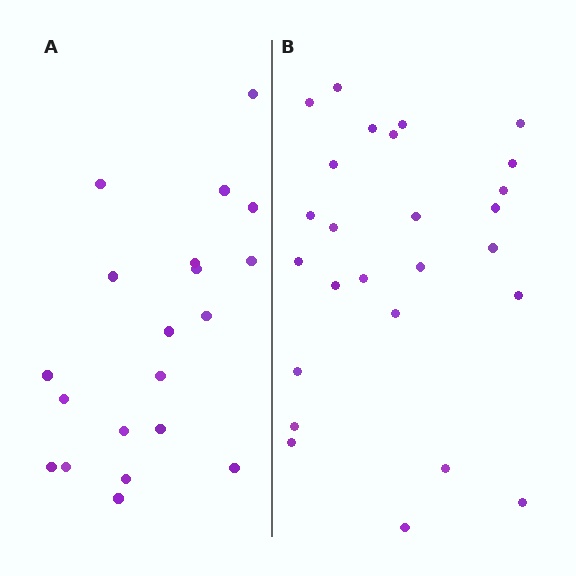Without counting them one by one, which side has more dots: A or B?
Region B (the right region) has more dots.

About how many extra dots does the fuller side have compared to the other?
Region B has about 6 more dots than region A.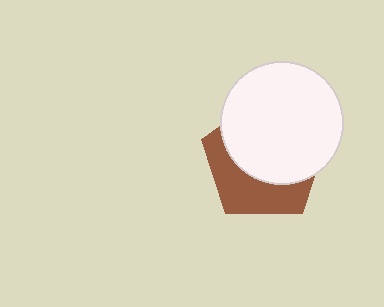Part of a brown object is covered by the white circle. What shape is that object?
It is a pentagon.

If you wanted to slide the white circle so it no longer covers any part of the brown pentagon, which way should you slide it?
Slide it up — that is the most direct way to separate the two shapes.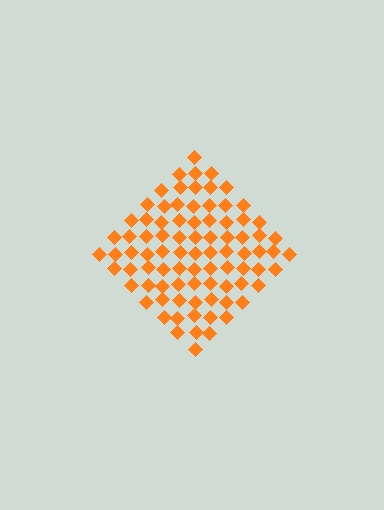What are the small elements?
The small elements are diamonds.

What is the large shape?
The large shape is a diamond.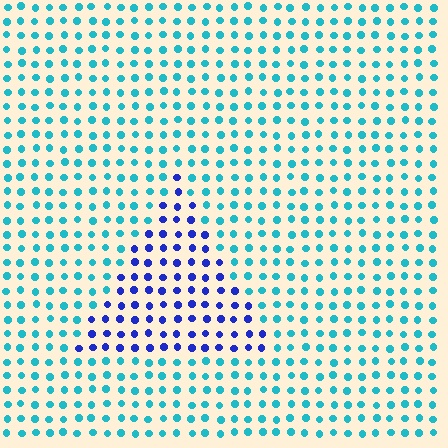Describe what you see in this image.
The image is filled with small cyan elements in a uniform arrangement. A triangle-shaped region is visible where the elements are tinted to a slightly different hue, forming a subtle color boundary.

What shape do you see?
I see a triangle.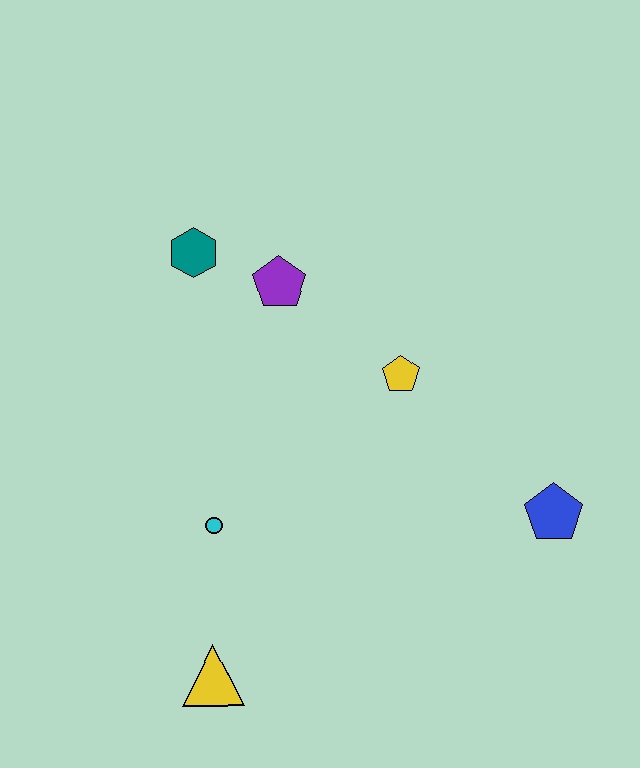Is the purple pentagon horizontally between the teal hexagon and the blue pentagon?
Yes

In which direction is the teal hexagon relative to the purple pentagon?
The teal hexagon is to the left of the purple pentagon.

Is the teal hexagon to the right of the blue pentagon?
No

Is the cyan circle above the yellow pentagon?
No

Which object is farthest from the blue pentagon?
The teal hexagon is farthest from the blue pentagon.